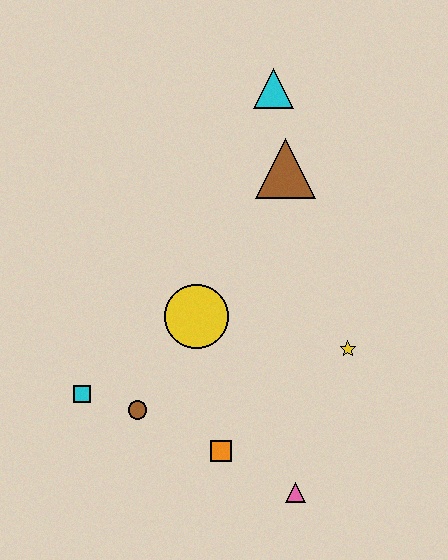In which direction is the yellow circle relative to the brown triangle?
The yellow circle is below the brown triangle.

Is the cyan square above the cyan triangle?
No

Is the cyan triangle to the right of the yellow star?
No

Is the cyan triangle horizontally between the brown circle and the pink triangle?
Yes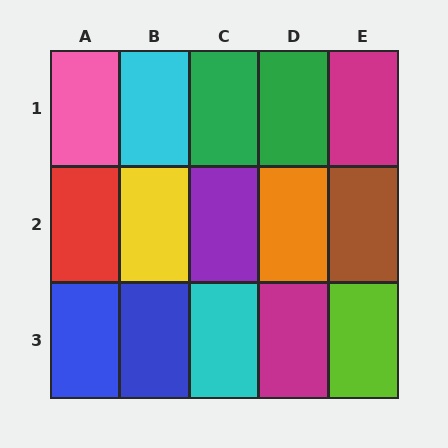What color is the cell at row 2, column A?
Red.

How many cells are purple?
1 cell is purple.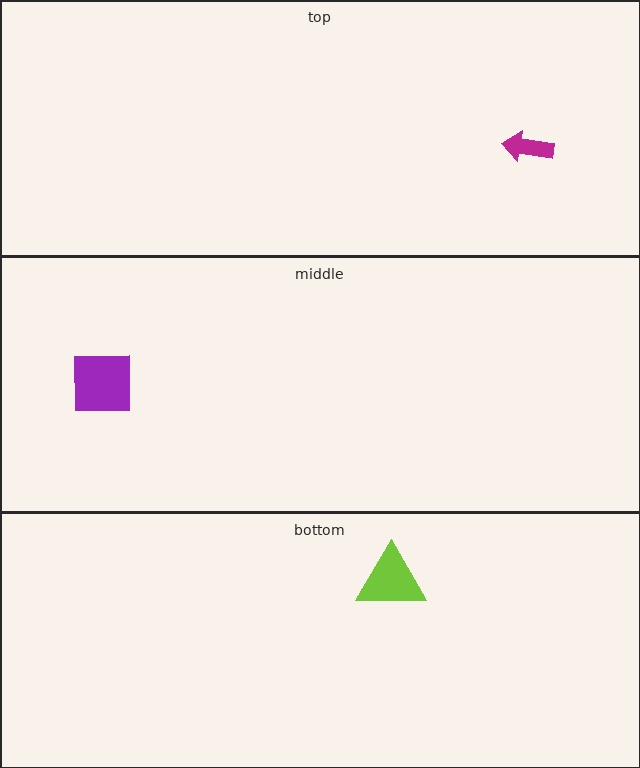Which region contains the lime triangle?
The bottom region.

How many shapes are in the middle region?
1.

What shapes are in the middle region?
The purple square.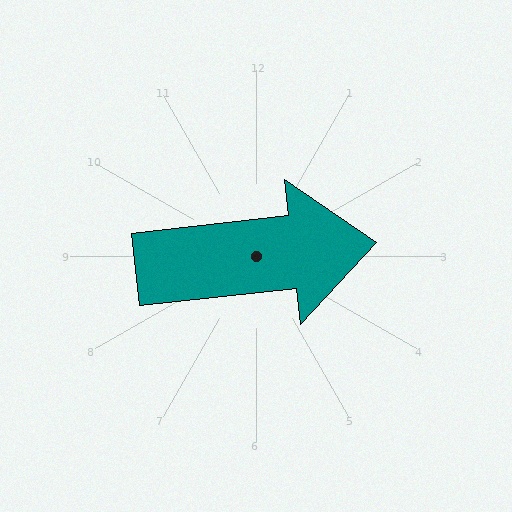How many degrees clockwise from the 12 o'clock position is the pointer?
Approximately 84 degrees.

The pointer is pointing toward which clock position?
Roughly 3 o'clock.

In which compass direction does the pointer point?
East.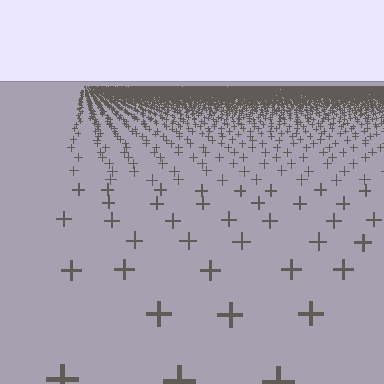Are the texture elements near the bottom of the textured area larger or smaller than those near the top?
Larger. Near the bottom, elements are closer to the viewer and appear at a bigger on-screen size.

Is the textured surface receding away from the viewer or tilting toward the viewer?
The surface is receding away from the viewer. Texture elements get smaller and denser toward the top.